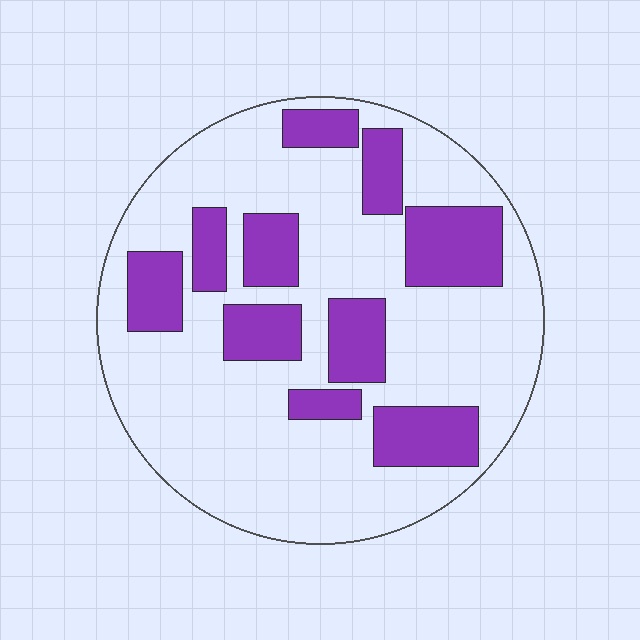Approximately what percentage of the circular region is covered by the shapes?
Approximately 30%.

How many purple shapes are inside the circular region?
10.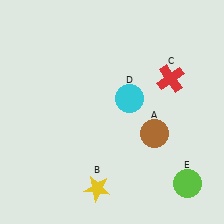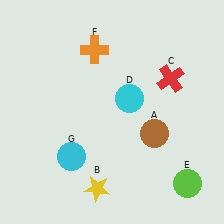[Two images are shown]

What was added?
An orange cross (F), a cyan circle (G) were added in Image 2.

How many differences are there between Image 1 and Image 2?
There are 2 differences between the two images.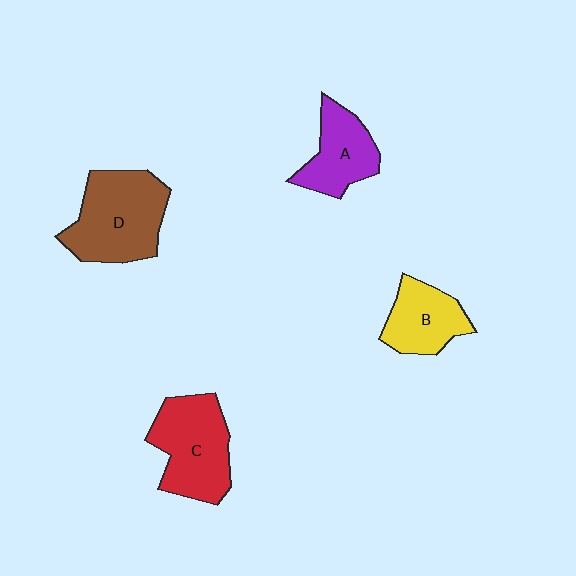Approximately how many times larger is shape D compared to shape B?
Approximately 1.6 times.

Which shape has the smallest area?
Shape B (yellow).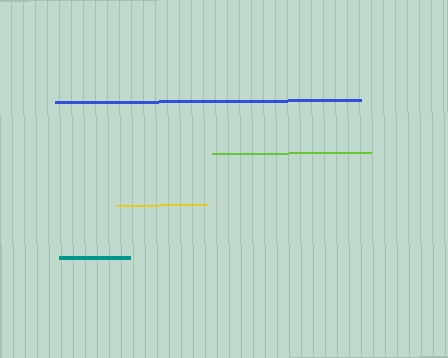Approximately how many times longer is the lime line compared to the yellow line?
The lime line is approximately 1.8 times the length of the yellow line.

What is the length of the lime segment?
The lime segment is approximately 159 pixels long.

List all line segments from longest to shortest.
From longest to shortest: blue, lime, yellow, teal.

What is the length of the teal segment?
The teal segment is approximately 71 pixels long.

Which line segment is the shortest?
The teal line is the shortest at approximately 71 pixels.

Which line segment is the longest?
The blue line is the longest at approximately 306 pixels.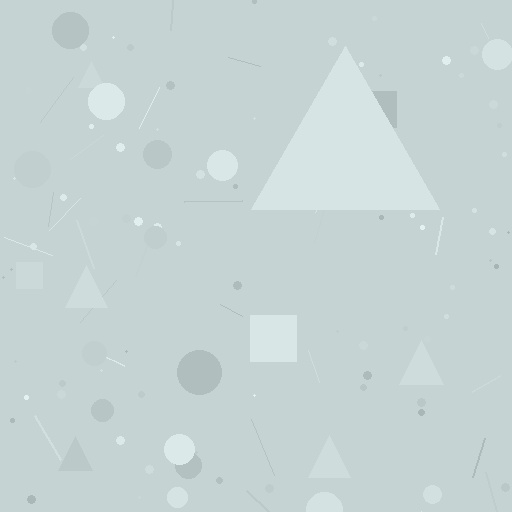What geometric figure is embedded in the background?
A triangle is embedded in the background.